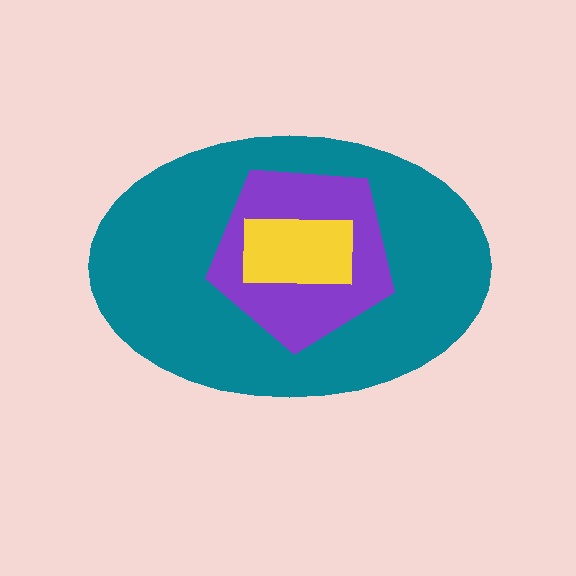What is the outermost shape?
The teal ellipse.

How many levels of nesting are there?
3.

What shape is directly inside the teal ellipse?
The purple pentagon.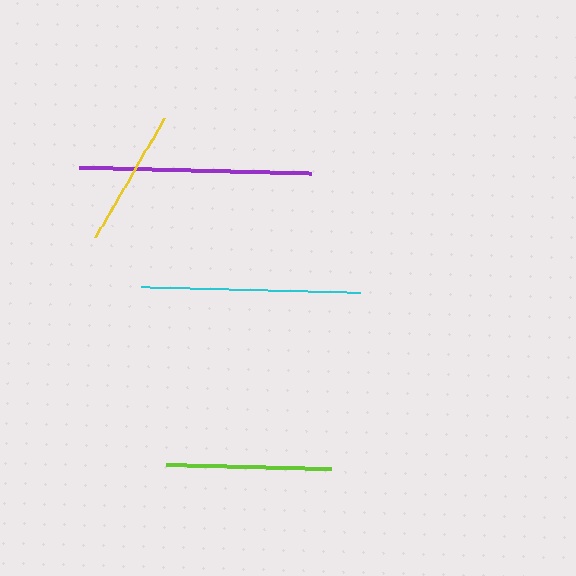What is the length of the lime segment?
The lime segment is approximately 166 pixels long.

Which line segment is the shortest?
The yellow line is the shortest at approximately 138 pixels.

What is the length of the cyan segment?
The cyan segment is approximately 219 pixels long.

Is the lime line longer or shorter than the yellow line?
The lime line is longer than the yellow line.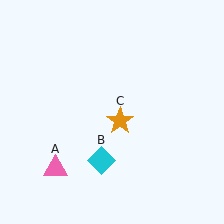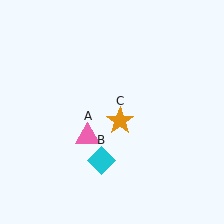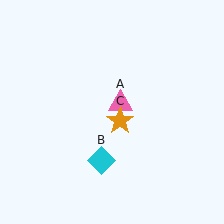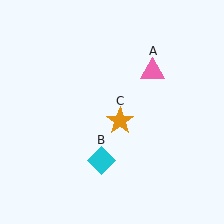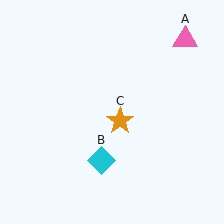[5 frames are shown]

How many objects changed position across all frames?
1 object changed position: pink triangle (object A).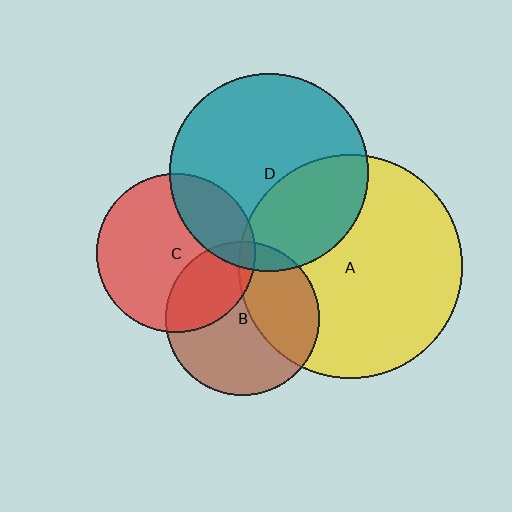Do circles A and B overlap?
Yes.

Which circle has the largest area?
Circle A (yellow).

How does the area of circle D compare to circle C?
Approximately 1.5 times.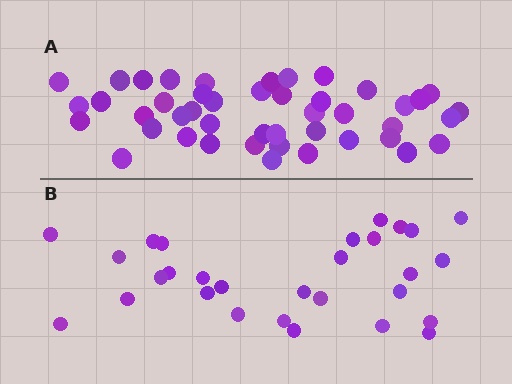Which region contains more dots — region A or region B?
Region A (the top region) has more dots.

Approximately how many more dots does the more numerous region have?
Region A has approximately 15 more dots than region B.